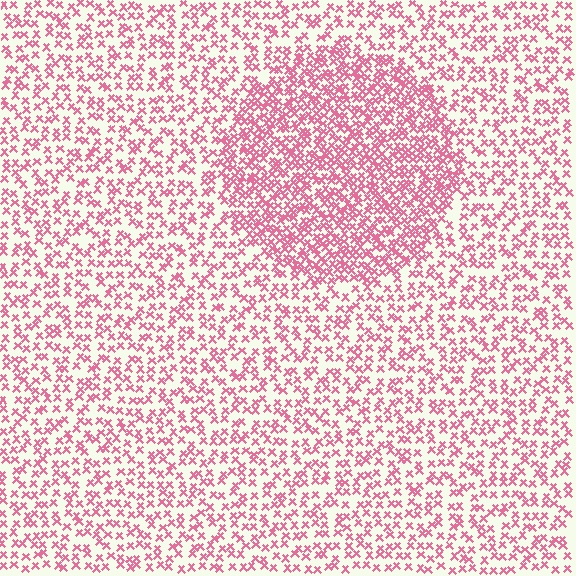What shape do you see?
I see a circle.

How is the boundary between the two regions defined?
The boundary is defined by a change in element density (approximately 2.0x ratio). All elements are the same color, size, and shape.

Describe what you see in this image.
The image contains small pink elements arranged at two different densities. A circle-shaped region is visible where the elements are more densely packed than the surrounding area.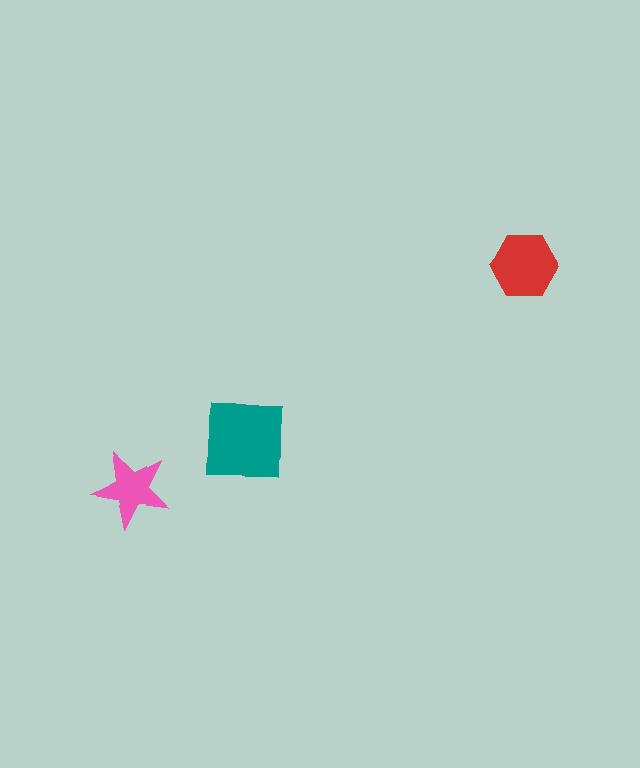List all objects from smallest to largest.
The pink star, the red hexagon, the teal square.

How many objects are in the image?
There are 3 objects in the image.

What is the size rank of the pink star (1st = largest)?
3rd.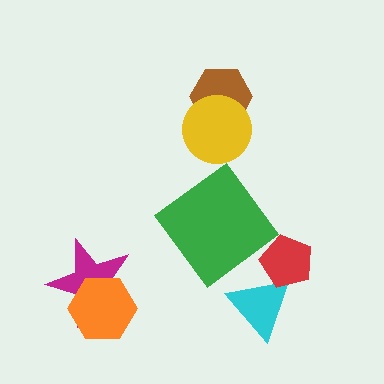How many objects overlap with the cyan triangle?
1 object overlaps with the cyan triangle.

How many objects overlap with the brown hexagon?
1 object overlaps with the brown hexagon.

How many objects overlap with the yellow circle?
1 object overlaps with the yellow circle.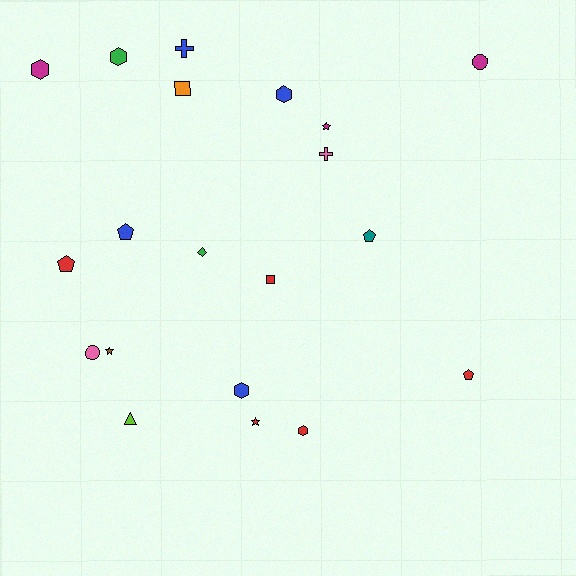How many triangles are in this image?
There is 1 triangle.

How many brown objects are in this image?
There is 1 brown object.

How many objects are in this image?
There are 20 objects.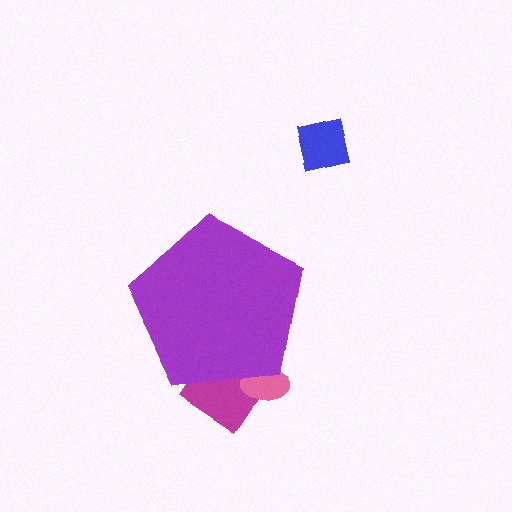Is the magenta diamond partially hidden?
Yes, the magenta diamond is partially hidden behind the purple pentagon.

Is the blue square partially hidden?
No, the blue square is fully visible.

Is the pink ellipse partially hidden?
Yes, the pink ellipse is partially hidden behind the purple pentagon.